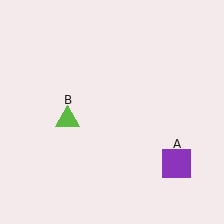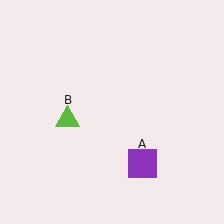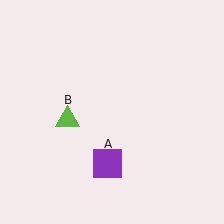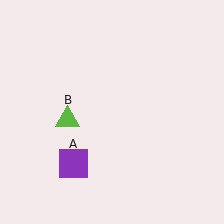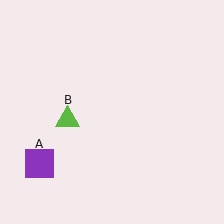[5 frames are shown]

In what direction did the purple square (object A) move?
The purple square (object A) moved left.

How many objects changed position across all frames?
1 object changed position: purple square (object A).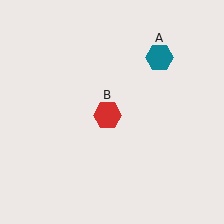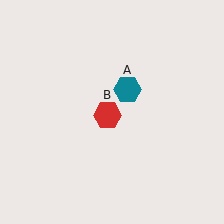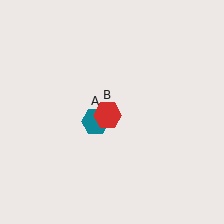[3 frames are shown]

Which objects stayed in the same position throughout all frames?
Red hexagon (object B) remained stationary.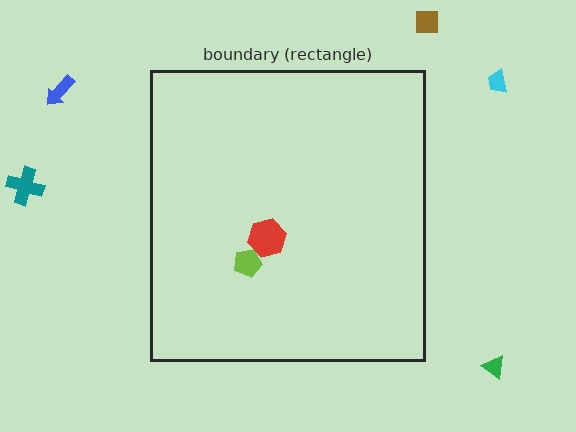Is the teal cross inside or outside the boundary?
Outside.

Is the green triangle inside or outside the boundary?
Outside.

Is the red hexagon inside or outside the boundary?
Inside.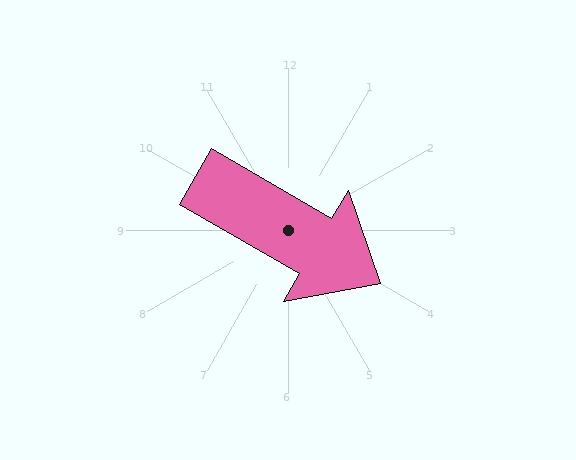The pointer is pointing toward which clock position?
Roughly 4 o'clock.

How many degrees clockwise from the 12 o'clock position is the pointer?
Approximately 120 degrees.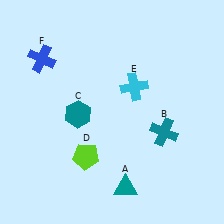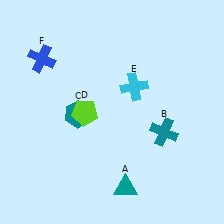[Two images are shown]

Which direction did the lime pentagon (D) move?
The lime pentagon (D) moved up.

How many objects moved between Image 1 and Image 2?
1 object moved between the two images.